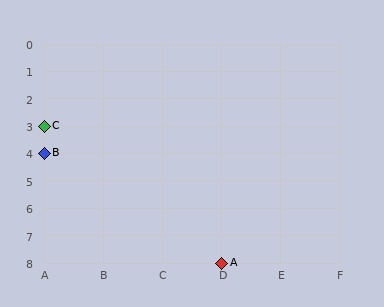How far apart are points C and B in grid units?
Points C and B are 1 row apart.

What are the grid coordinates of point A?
Point A is at grid coordinates (D, 8).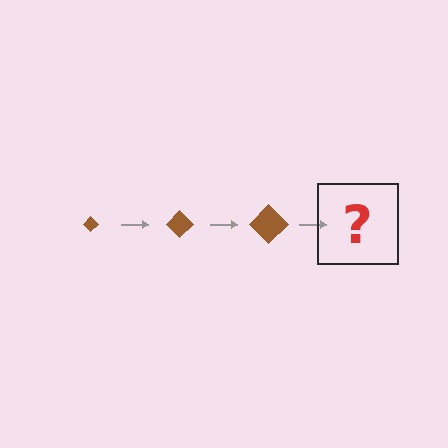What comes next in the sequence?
The next element should be a brown diamond, larger than the previous one.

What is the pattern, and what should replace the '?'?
The pattern is that the diamond gets progressively larger each step. The '?' should be a brown diamond, larger than the previous one.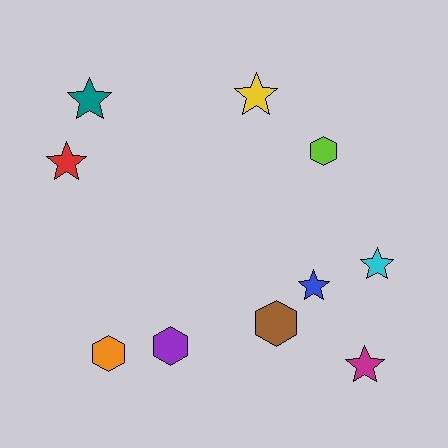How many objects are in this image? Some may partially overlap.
There are 10 objects.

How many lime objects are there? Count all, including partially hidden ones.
There is 1 lime object.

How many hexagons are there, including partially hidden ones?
There are 4 hexagons.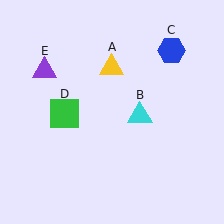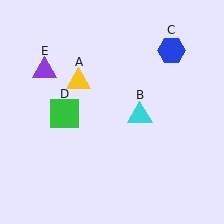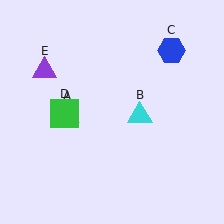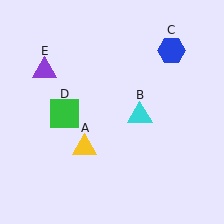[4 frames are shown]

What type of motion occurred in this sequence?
The yellow triangle (object A) rotated counterclockwise around the center of the scene.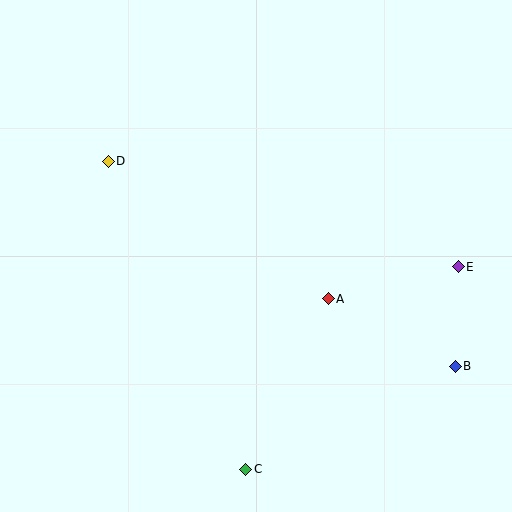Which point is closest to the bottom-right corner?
Point B is closest to the bottom-right corner.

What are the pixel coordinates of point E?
Point E is at (458, 267).